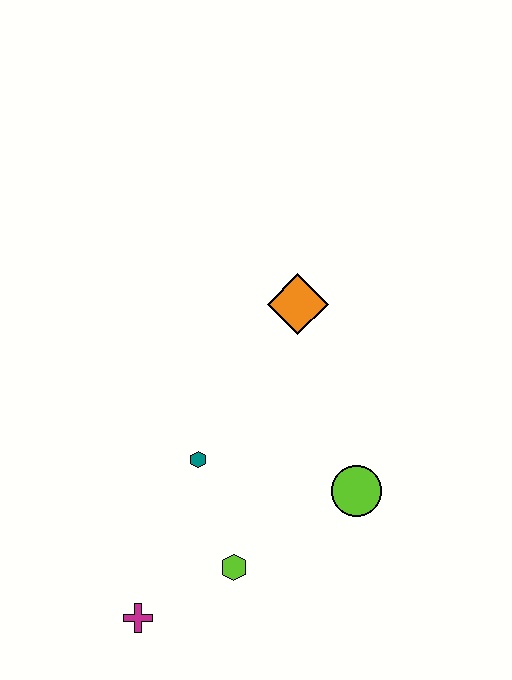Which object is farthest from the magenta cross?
The orange diamond is farthest from the magenta cross.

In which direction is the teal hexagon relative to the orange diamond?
The teal hexagon is below the orange diamond.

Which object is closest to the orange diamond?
The teal hexagon is closest to the orange diamond.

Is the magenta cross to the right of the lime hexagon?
No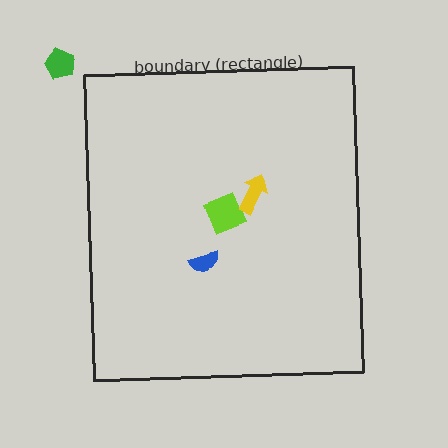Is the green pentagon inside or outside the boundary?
Outside.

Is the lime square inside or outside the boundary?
Inside.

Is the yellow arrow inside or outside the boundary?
Inside.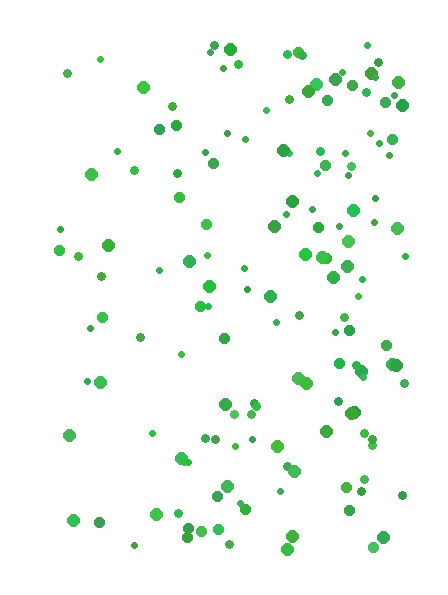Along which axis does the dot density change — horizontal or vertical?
Horizontal.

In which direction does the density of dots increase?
From left to right, with the right side densest.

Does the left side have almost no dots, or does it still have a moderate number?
Still a moderate number, just noticeably fewer than the right.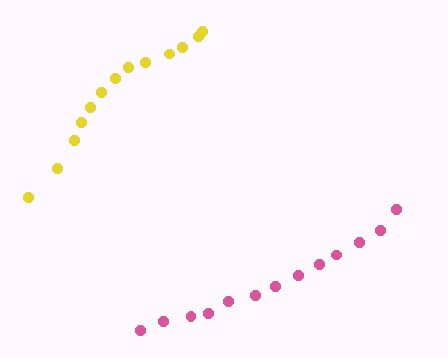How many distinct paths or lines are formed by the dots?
There are 2 distinct paths.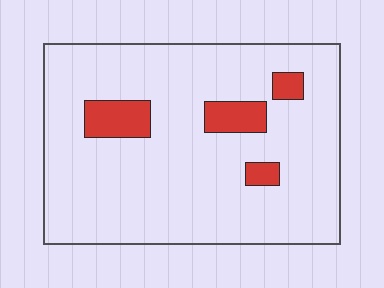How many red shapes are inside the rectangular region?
4.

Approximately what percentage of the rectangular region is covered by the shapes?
Approximately 10%.